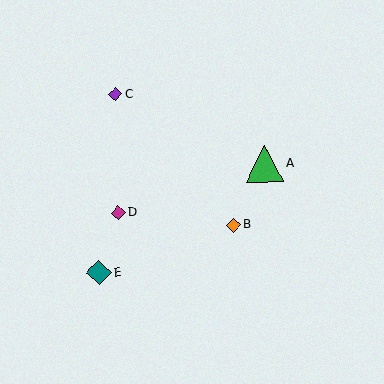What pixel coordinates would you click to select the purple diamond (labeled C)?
Click at (115, 94) to select the purple diamond C.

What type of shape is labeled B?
Shape B is an orange diamond.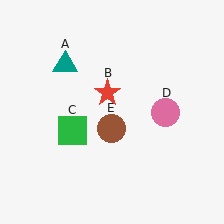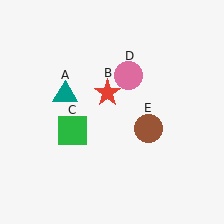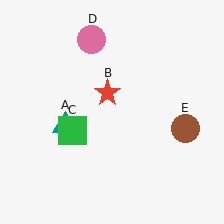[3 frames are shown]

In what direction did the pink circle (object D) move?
The pink circle (object D) moved up and to the left.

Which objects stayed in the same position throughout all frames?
Red star (object B) and green square (object C) remained stationary.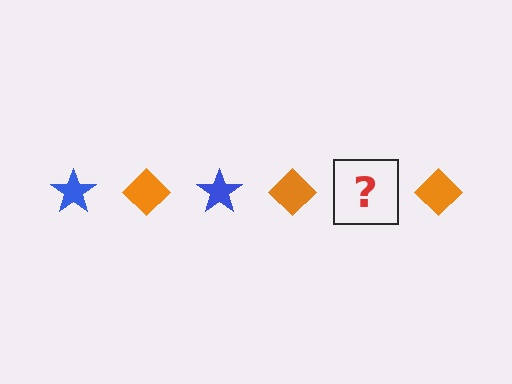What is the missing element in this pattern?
The missing element is a blue star.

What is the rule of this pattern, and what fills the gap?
The rule is that the pattern alternates between blue star and orange diamond. The gap should be filled with a blue star.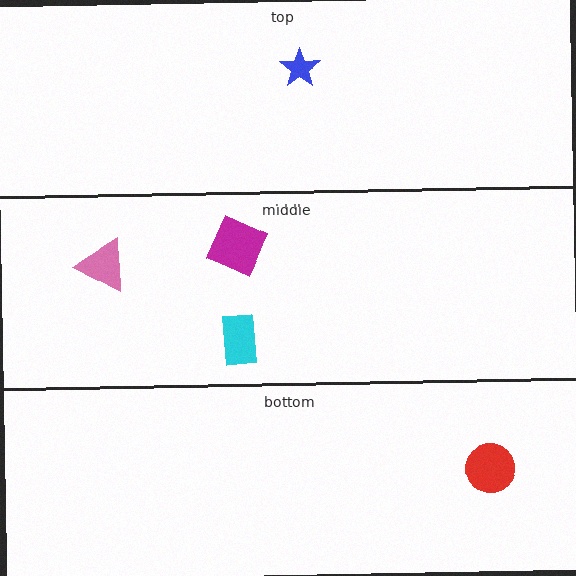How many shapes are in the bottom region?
1.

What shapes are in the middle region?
The cyan rectangle, the pink triangle, the magenta square.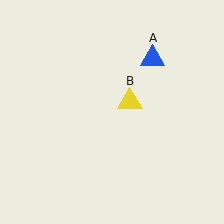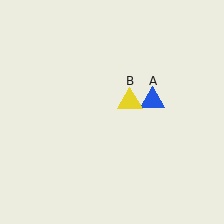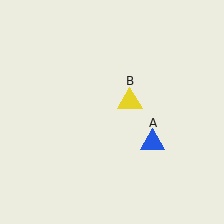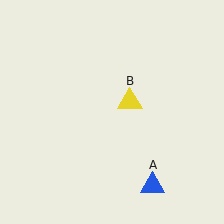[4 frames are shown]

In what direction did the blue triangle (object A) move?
The blue triangle (object A) moved down.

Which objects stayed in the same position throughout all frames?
Yellow triangle (object B) remained stationary.